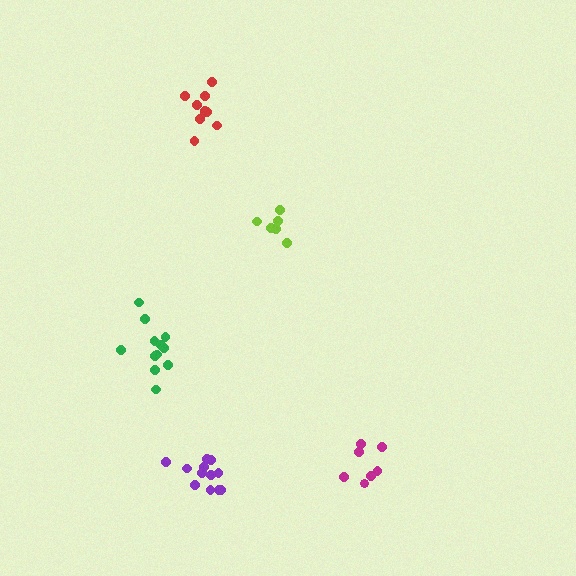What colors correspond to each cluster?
The clusters are colored: red, green, lime, purple, magenta.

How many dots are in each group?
Group 1: 10 dots, Group 2: 12 dots, Group 3: 6 dots, Group 4: 12 dots, Group 5: 7 dots (47 total).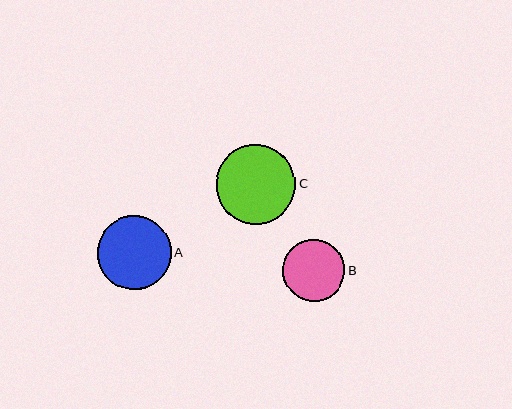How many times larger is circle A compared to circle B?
Circle A is approximately 1.2 times the size of circle B.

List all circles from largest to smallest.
From largest to smallest: C, A, B.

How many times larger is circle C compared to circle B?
Circle C is approximately 1.3 times the size of circle B.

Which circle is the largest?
Circle C is the largest with a size of approximately 79 pixels.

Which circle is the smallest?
Circle B is the smallest with a size of approximately 63 pixels.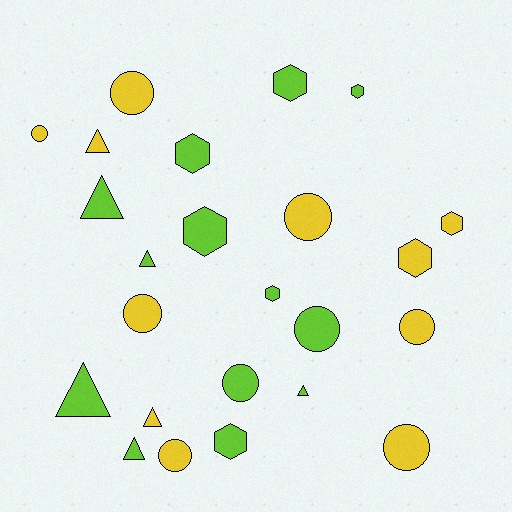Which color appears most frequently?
Lime, with 13 objects.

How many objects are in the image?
There are 24 objects.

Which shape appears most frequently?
Circle, with 9 objects.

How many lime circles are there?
There are 2 lime circles.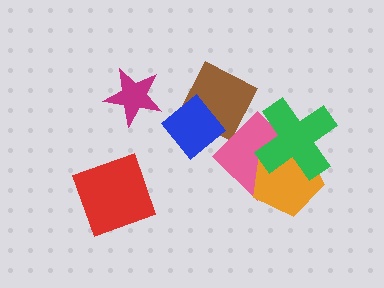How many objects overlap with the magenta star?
0 objects overlap with the magenta star.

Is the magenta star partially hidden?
No, no other shape covers it.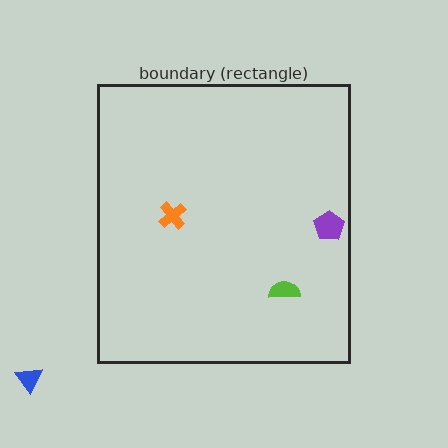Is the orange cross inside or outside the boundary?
Inside.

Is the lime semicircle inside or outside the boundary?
Inside.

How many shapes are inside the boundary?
3 inside, 1 outside.